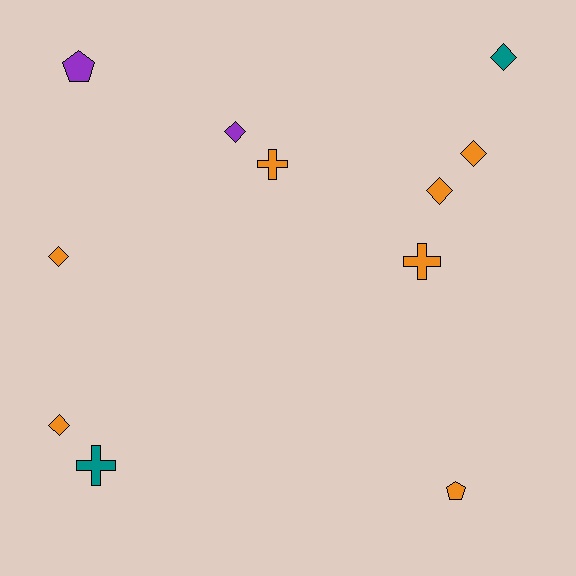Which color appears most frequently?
Orange, with 7 objects.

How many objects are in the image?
There are 11 objects.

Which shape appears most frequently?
Diamond, with 6 objects.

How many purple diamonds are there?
There is 1 purple diamond.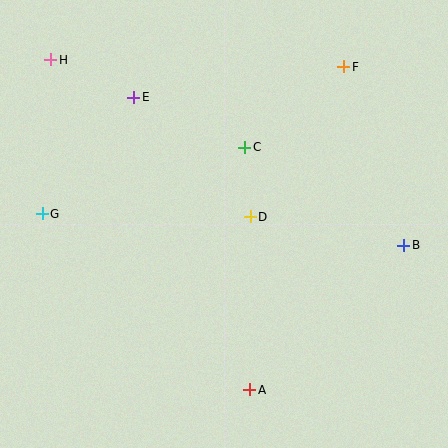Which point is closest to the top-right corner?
Point F is closest to the top-right corner.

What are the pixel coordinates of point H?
Point H is at (51, 60).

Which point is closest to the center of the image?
Point D at (250, 217) is closest to the center.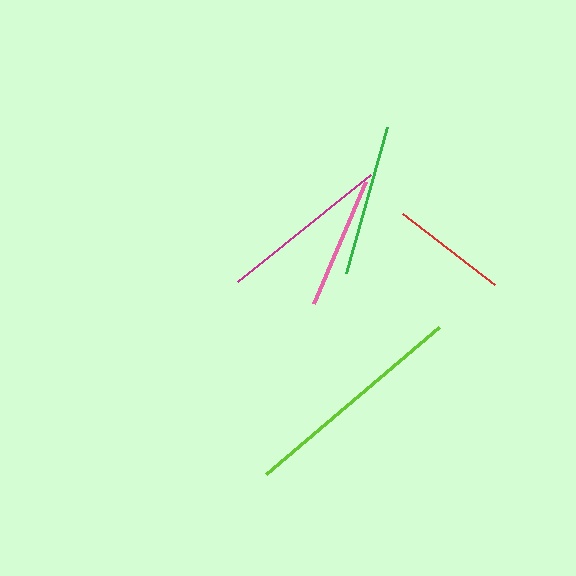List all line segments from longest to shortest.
From longest to shortest: lime, magenta, green, pink, red.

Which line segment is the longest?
The lime line is the longest at approximately 227 pixels.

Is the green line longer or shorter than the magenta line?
The magenta line is longer than the green line.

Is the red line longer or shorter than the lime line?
The lime line is longer than the red line.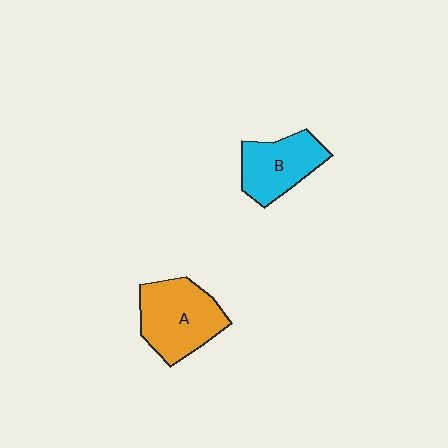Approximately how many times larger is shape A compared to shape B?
Approximately 1.3 times.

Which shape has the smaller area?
Shape B (cyan).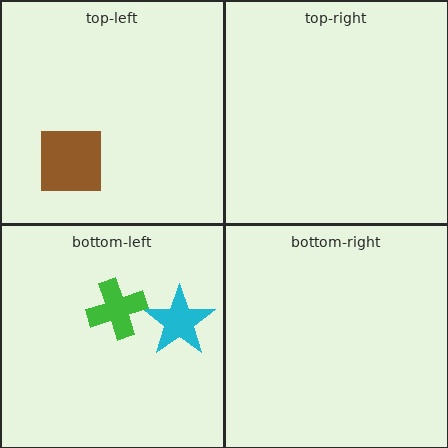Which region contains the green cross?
The bottom-left region.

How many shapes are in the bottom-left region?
2.